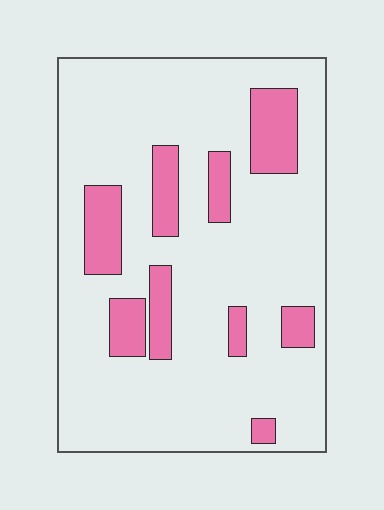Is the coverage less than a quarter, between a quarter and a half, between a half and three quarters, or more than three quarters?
Less than a quarter.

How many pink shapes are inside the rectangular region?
9.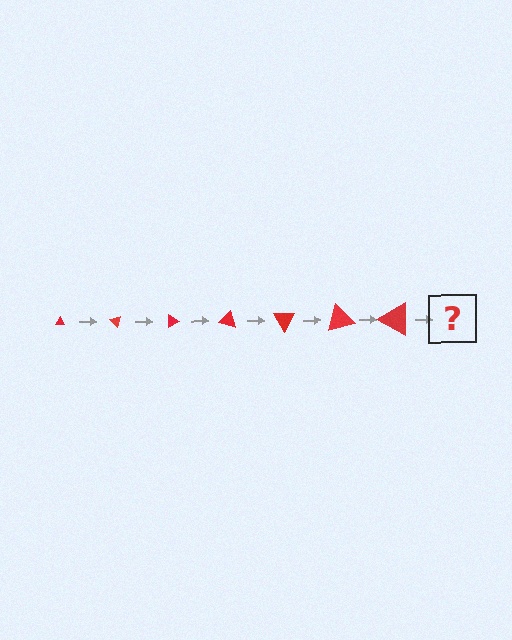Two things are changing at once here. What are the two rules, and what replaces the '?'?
The two rules are that the triangle grows larger each step and it rotates 45 degrees each step. The '?' should be a triangle, larger than the previous one and rotated 315 degrees from the start.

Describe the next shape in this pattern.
It should be a triangle, larger than the previous one and rotated 315 degrees from the start.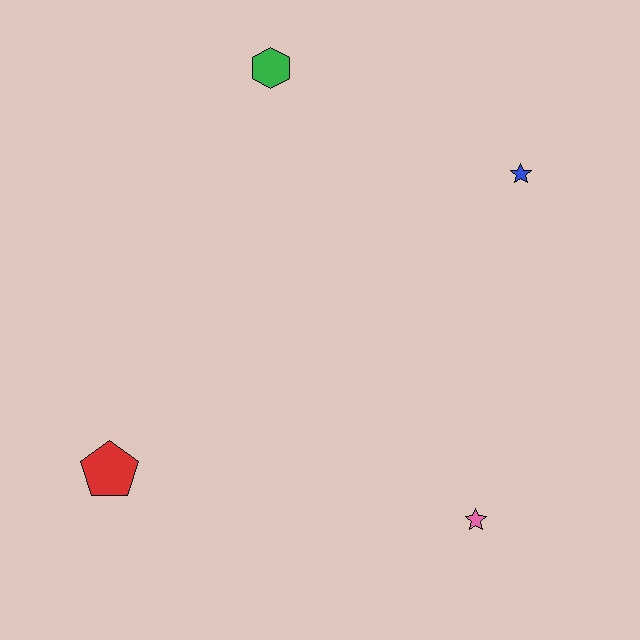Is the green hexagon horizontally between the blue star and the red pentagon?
Yes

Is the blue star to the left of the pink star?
No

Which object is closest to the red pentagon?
The pink star is closest to the red pentagon.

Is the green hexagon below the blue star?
No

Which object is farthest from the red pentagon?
The blue star is farthest from the red pentagon.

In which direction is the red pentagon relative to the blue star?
The red pentagon is to the left of the blue star.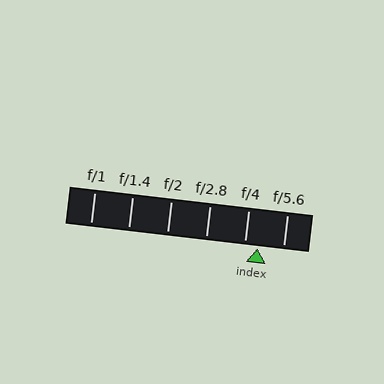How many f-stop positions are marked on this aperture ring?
There are 6 f-stop positions marked.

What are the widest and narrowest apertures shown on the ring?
The widest aperture shown is f/1 and the narrowest is f/5.6.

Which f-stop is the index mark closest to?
The index mark is closest to f/4.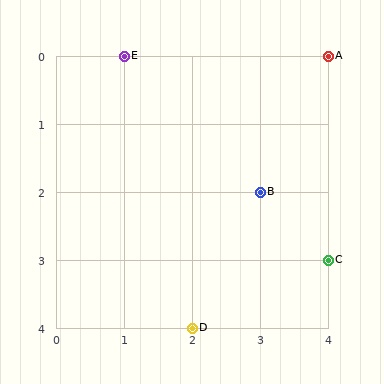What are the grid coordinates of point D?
Point D is at grid coordinates (2, 4).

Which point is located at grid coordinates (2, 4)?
Point D is at (2, 4).